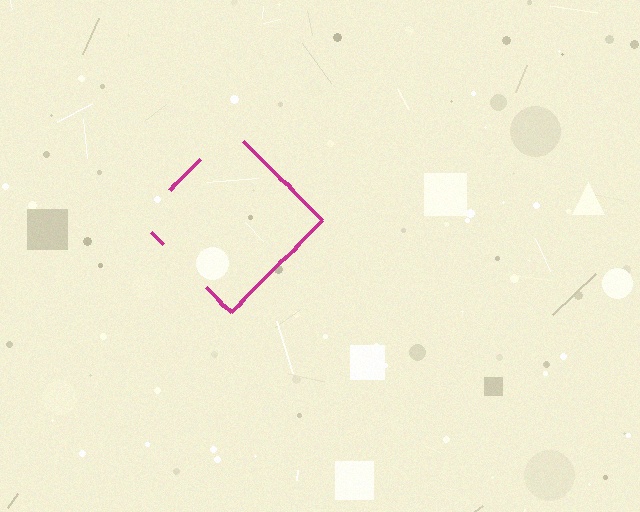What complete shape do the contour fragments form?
The contour fragments form a diamond.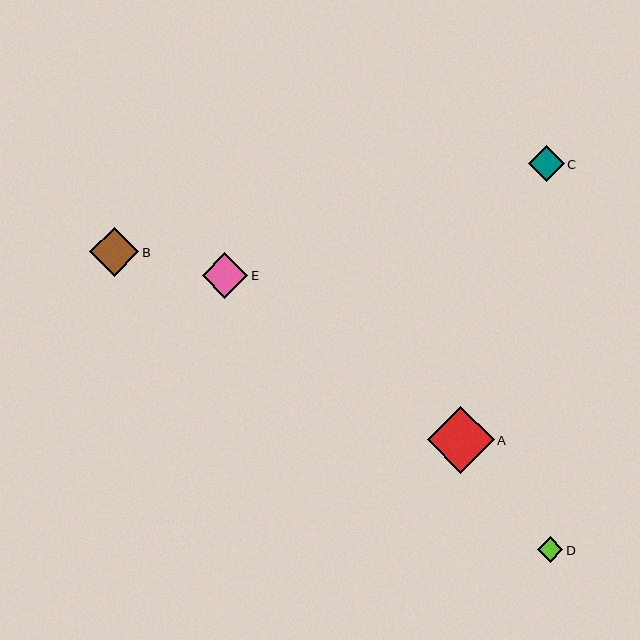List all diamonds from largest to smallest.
From largest to smallest: A, B, E, C, D.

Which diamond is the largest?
Diamond A is the largest with a size of approximately 67 pixels.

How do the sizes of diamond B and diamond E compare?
Diamond B and diamond E are approximately the same size.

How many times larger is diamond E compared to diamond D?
Diamond E is approximately 1.8 times the size of diamond D.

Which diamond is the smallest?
Diamond D is the smallest with a size of approximately 25 pixels.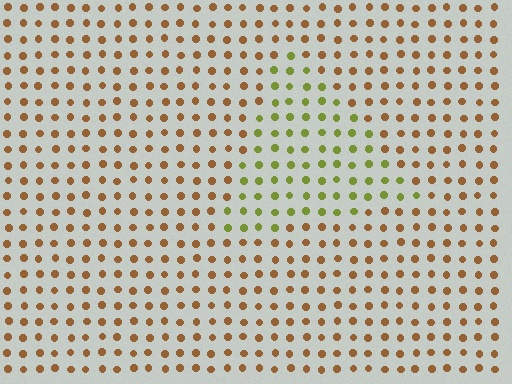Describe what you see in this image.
The image is filled with small brown elements in a uniform arrangement. A triangle-shaped region is visible where the elements are tinted to a slightly different hue, forming a subtle color boundary.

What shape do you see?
I see a triangle.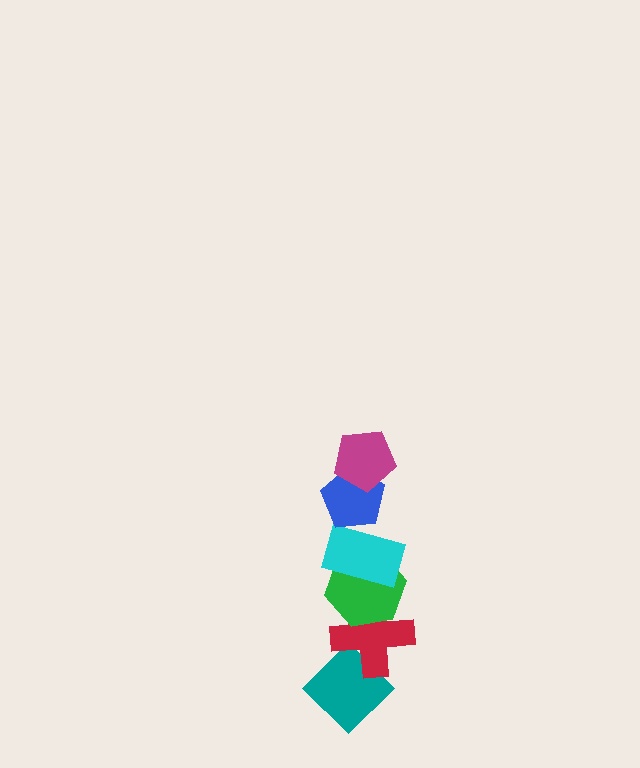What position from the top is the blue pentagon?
The blue pentagon is 2nd from the top.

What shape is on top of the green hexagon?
The cyan rectangle is on top of the green hexagon.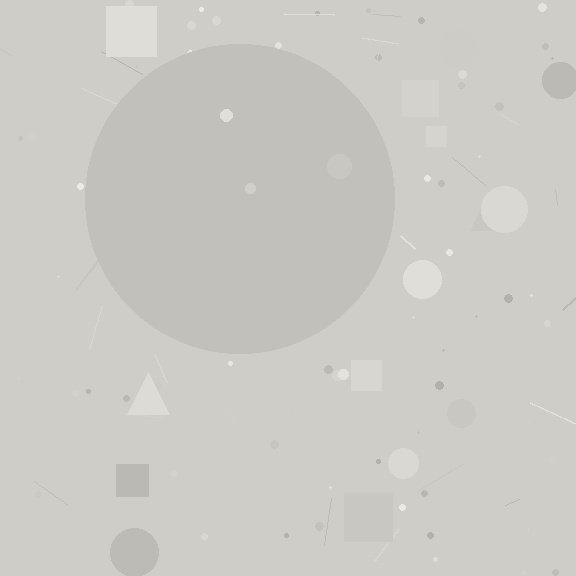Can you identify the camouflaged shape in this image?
The camouflaged shape is a circle.